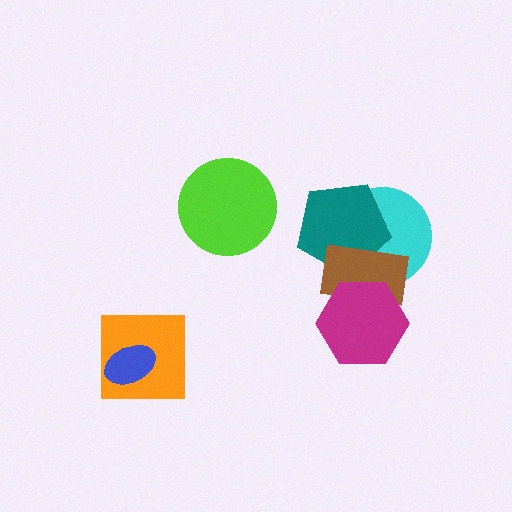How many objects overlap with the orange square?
1 object overlaps with the orange square.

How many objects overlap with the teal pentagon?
2 objects overlap with the teal pentagon.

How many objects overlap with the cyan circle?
2 objects overlap with the cyan circle.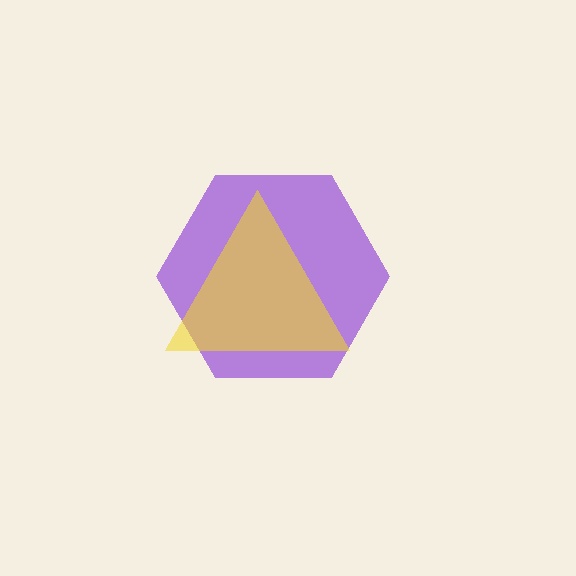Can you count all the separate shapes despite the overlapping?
Yes, there are 2 separate shapes.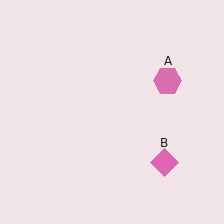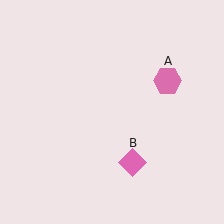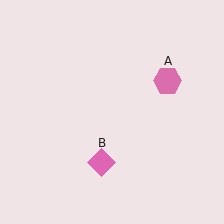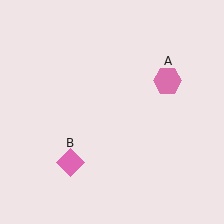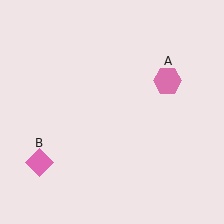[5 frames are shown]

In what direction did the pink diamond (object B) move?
The pink diamond (object B) moved left.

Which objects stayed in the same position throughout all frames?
Pink hexagon (object A) remained stationary.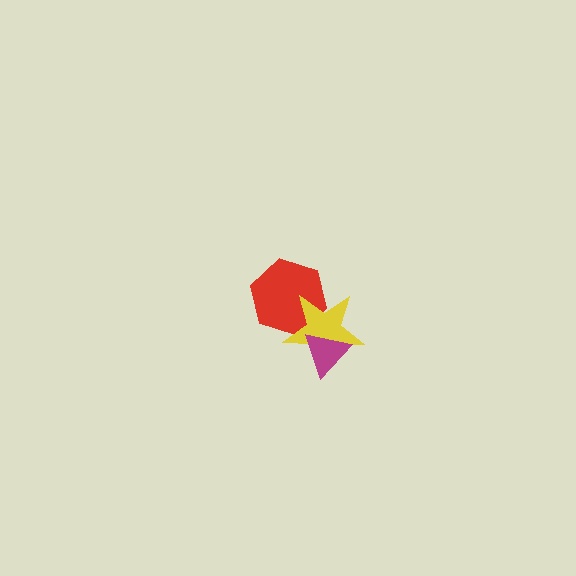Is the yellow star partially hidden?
Yes, it is partially covered by another shape.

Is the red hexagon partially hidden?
Yes, it is partially covered by another shape.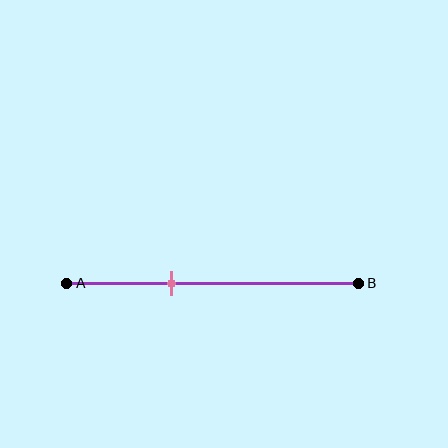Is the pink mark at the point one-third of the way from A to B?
Yes, the mark is approximately at the one-third point.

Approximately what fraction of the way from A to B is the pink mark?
The pink mark is approximately 35% of the way from A to B.